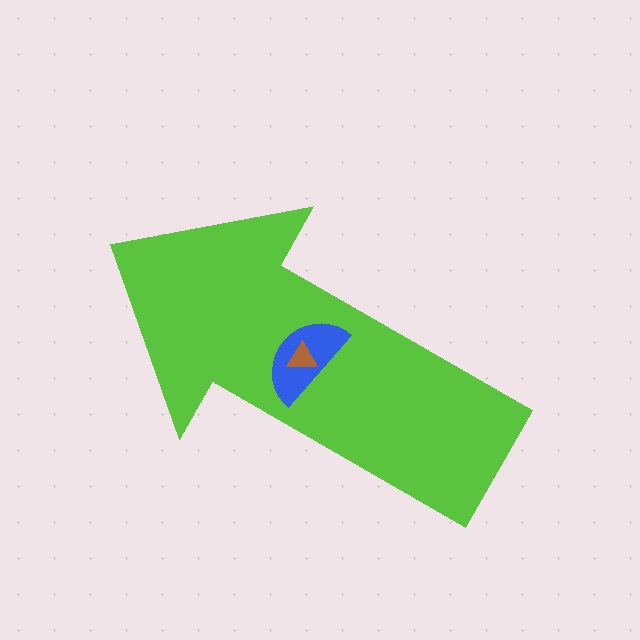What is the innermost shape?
The brown triangle.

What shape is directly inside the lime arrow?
The blue semicircle.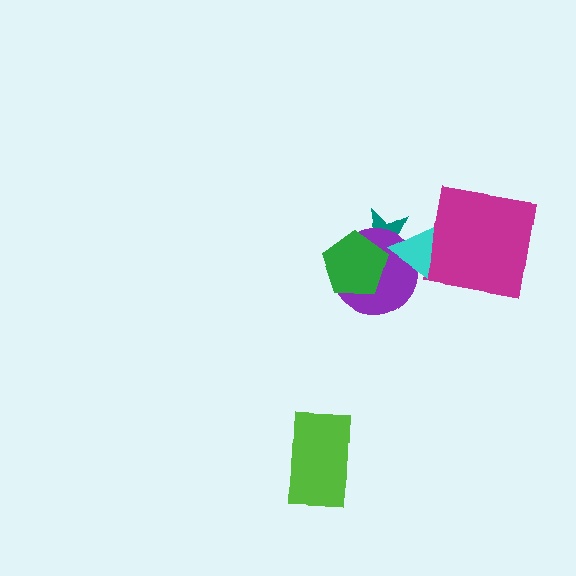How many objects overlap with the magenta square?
1 object overlaps with the magenta square.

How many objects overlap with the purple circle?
3 objects overlap with the purple circle.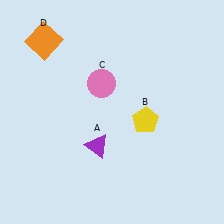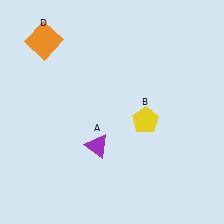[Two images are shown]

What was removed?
The pink circle (C) was removed in Image 2.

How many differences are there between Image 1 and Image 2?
There is 1 difference between the two images.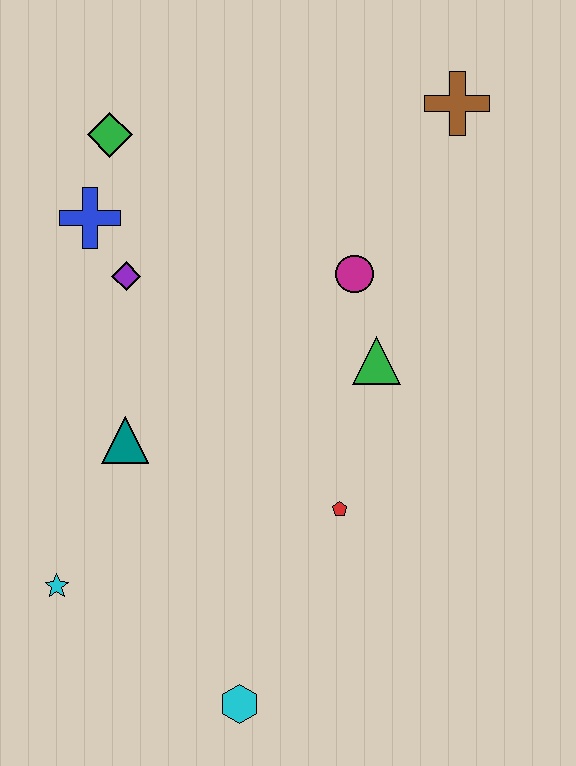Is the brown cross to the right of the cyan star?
Yes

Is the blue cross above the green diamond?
No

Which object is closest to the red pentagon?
The green triangle is closest to the red pentagon.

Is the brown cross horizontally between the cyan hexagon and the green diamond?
No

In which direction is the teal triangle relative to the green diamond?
The teal triangle is below the green diamond.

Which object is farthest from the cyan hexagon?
The brown cross is farthest from the cyan hexagon.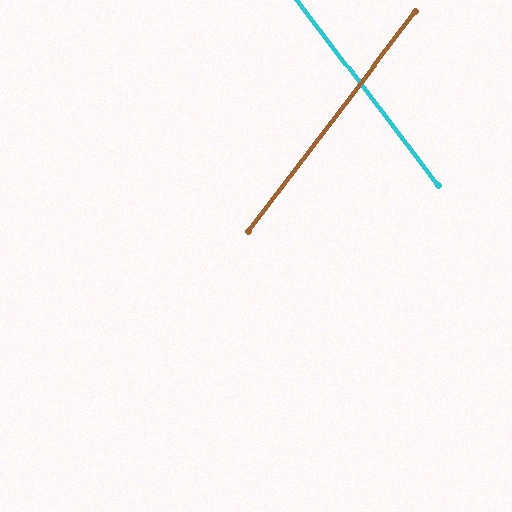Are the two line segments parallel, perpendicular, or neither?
Neither parallel nor perpendicular — they differ by about 74°.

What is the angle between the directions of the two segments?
Approximately 74 degrees.